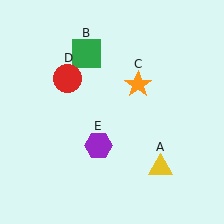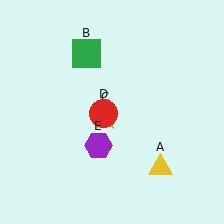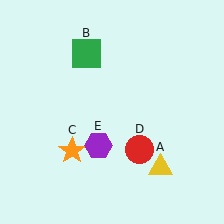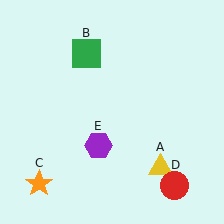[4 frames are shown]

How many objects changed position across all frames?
2 objects changed position: orange star (object C), red circle (object D).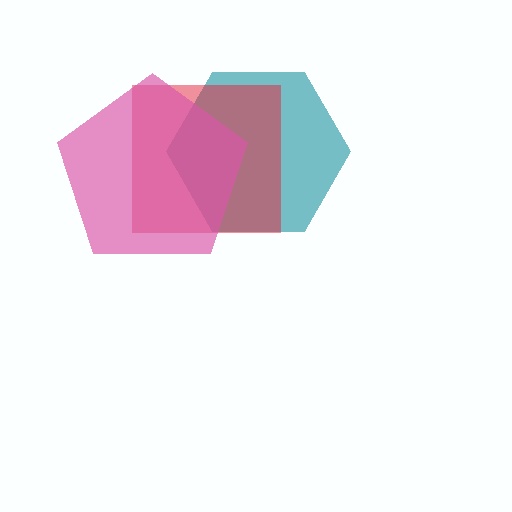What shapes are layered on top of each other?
The layered shapes are: a teal hexagon, a red square, a pink pentagon.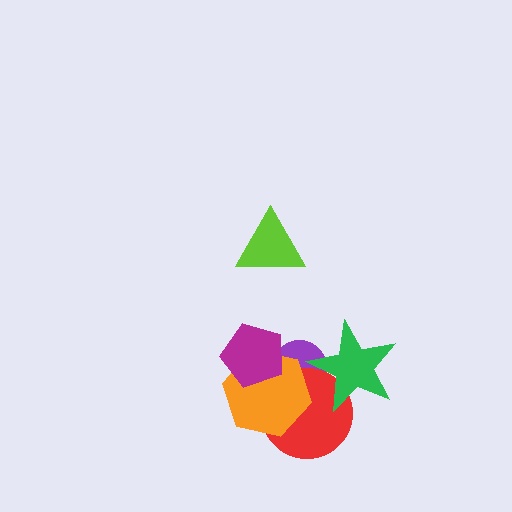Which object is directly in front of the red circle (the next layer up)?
The green star is directly in front of the red circle.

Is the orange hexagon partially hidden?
Yes, it is partially covered by another shape.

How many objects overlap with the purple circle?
4 objects overlap with the purple circle.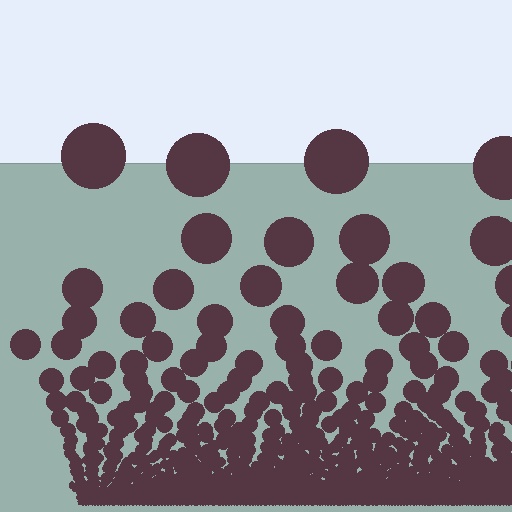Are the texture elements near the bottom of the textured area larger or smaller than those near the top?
Smaller. The gradient is inverted — elements near the bottom are smaller and denser.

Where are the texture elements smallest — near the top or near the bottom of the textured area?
Near the bottom.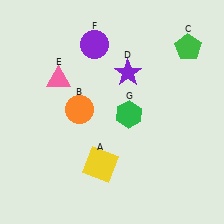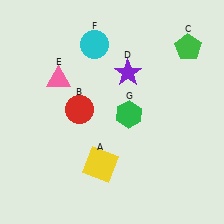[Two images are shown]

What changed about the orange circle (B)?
In Image 1, B is orange. In Image 2, it changed to red.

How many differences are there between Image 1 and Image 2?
There are 2 differences between the two images.